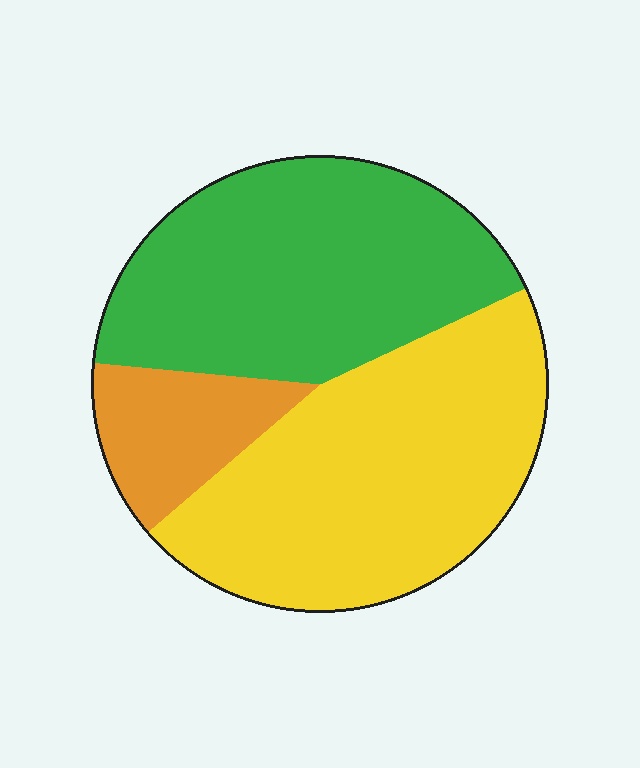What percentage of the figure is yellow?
Yellow covers 46% of the figure.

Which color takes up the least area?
Orange, at roughly 15%.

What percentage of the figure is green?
Green takes up between a quarter and a half of the figure.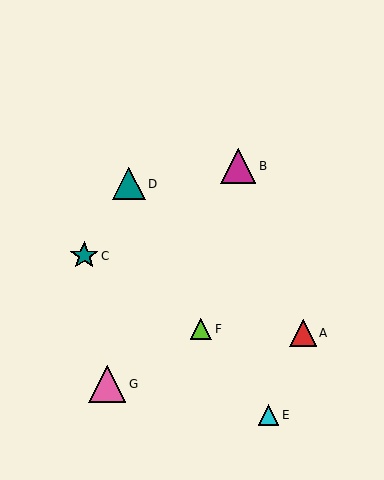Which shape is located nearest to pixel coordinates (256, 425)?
The cyan triangle (labeled E) at (268, 415) is nearest to that location.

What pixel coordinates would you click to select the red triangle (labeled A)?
Click at (303, 333) to select the red triangle A.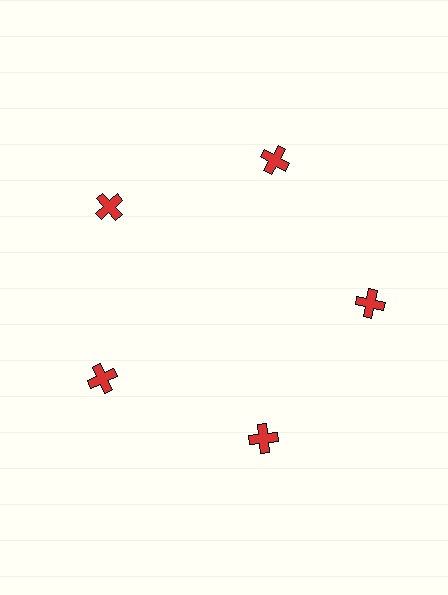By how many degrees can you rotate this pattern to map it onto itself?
The pattern maps onto itself every 72 degrees of rotation.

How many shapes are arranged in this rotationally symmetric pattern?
There are 5 shapes, arranged in 5 groups of 1.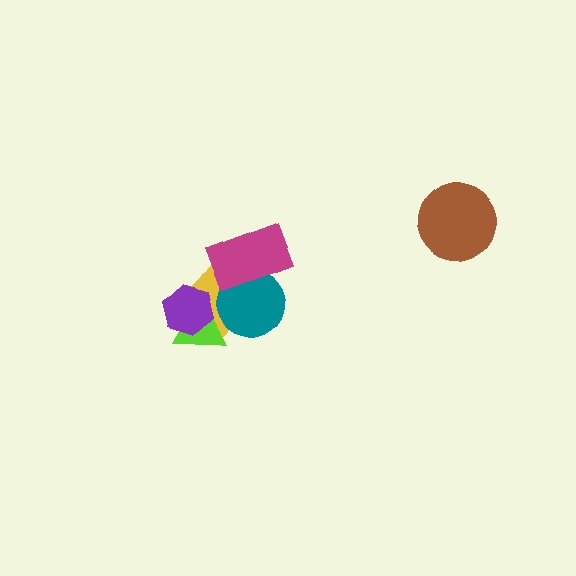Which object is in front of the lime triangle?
The purple hexagon is in front of the lime triangle.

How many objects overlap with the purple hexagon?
2 objects overlap with the purple hexagon.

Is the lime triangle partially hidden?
Yes, it is partially covered by another shape.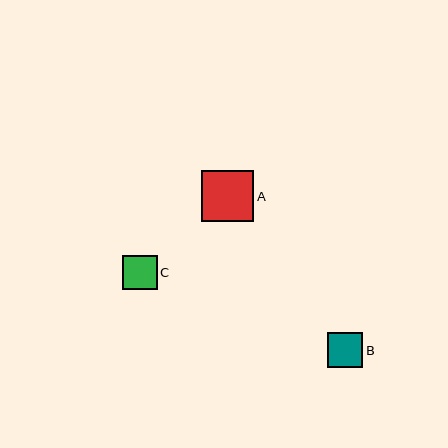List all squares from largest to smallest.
From largest to smallest: A, B, C.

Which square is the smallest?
Square C is the smallest with a size of approximately 35 pixels.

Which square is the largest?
Square A is the largest with a size of approximately 52 pixels.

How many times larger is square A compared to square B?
Square A is approximately 1.5 times the size of square B.